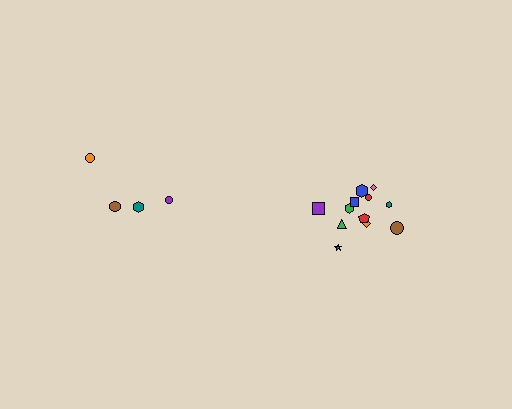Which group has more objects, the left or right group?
The right group.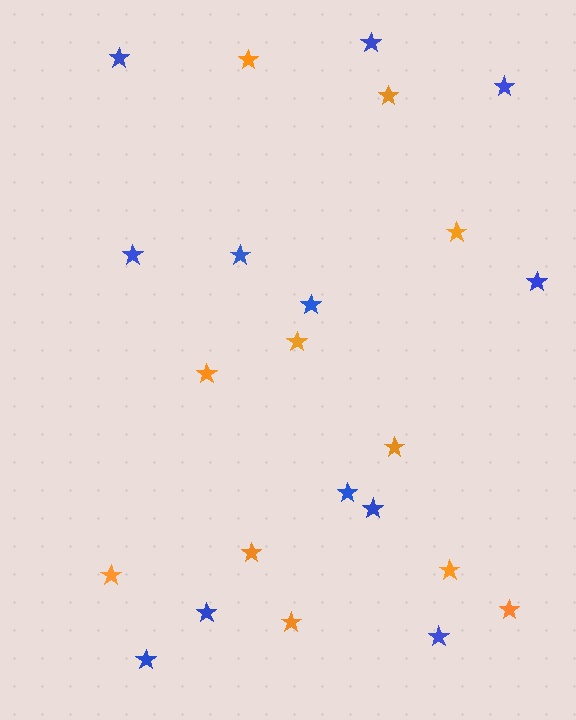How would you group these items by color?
There are 2 groups: one group of orange stars (11) and one group of blue stars (12).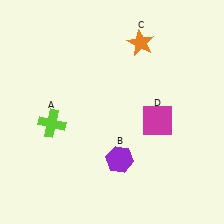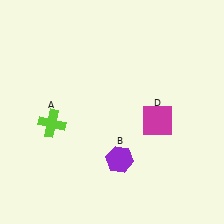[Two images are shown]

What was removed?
The orange star (C) was removed in Image 2.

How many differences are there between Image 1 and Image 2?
There is 1 difference between the two images.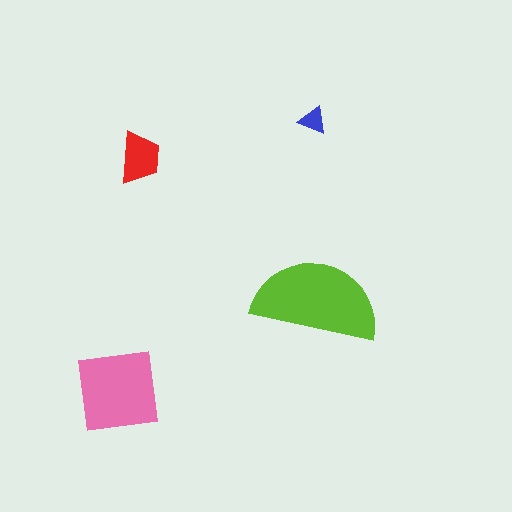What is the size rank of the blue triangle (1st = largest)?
4th.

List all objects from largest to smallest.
The lime semicircle, the pink square, the red trapezoid, the blue triangle.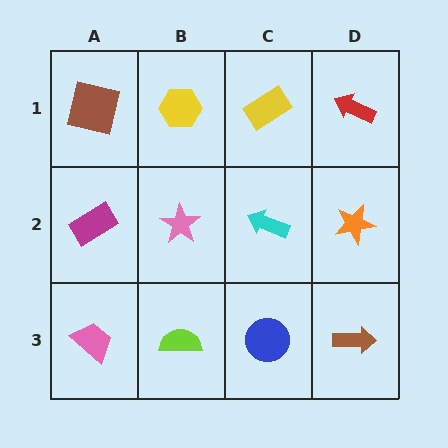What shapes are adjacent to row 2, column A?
A brown square (row 1, column A), a pink trapezoid (row 3, column A), a pink star (row 2, column B).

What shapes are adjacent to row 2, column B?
A yellow hexagon (row 1, column B), a lime semicircle (row 3, column B), a magenta rectangle (row 2, column A), a cyan arrow (row 2, column C).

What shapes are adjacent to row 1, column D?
An orange star (row 2, column D), a yellow rectangle (row 1, column C).